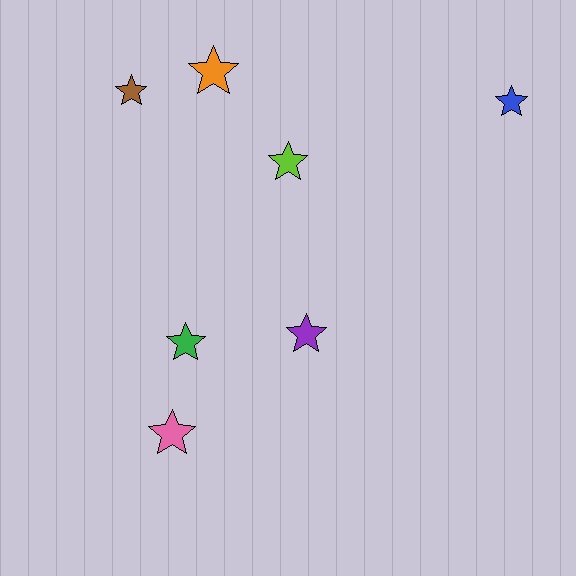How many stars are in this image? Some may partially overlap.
There are 7 stars.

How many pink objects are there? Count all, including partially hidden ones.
There is 1 pink object.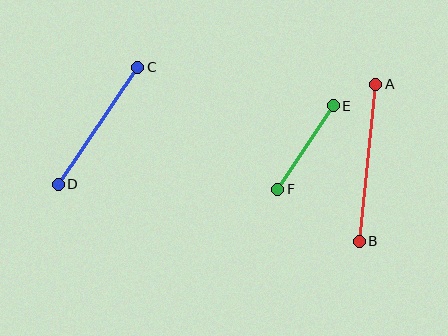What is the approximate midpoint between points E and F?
The midpoint is at approximately (305, 147) pixels.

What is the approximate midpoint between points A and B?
The midpoint is at approximately (367, 163) pixels.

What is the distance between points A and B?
The distance is approximately 158 pixels.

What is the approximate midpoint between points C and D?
The midpoint is at approximately (98, 126) pixels.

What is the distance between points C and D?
The distance is approximately 142 pixels.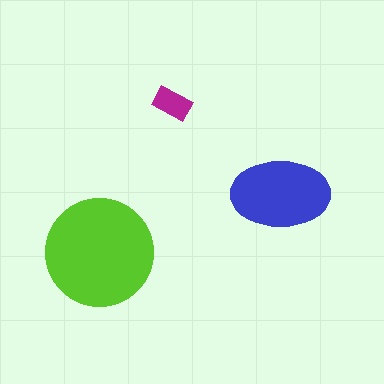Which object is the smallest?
The magenta rectangle.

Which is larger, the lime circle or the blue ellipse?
The lime circle.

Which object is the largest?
The lime circle.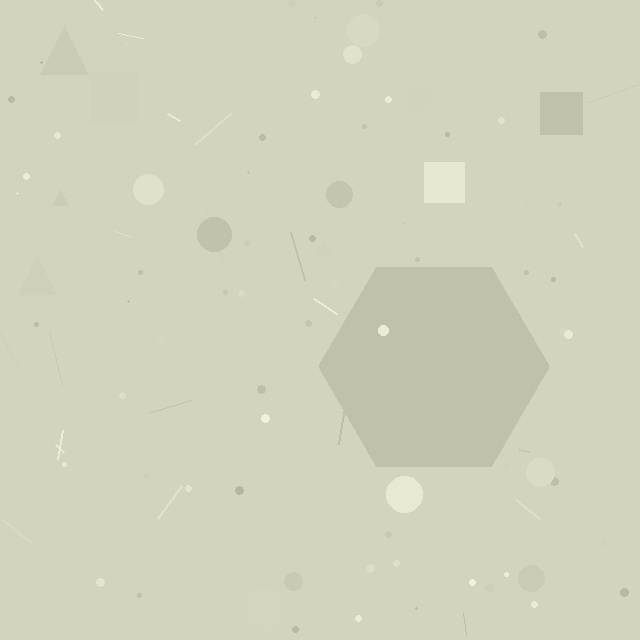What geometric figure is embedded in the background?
A hexagon is embedded in the background.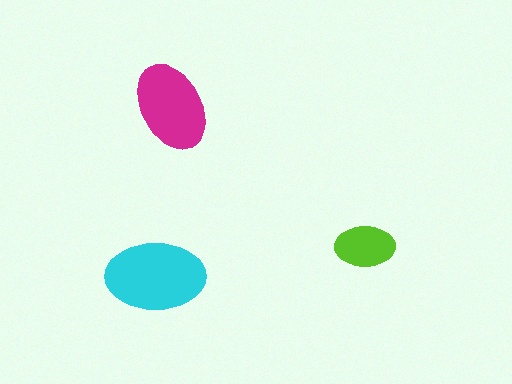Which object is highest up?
The magenta ellipse is topmost.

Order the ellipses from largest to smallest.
the cyan one, the magenta one, the lime one.